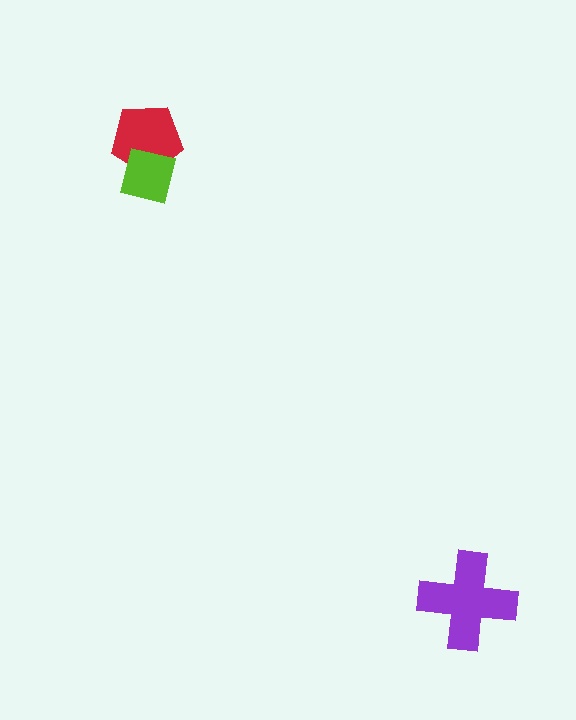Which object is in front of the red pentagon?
The lime square is in front of the red pentagon.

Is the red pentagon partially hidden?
Yes, it is partially covered by another shape.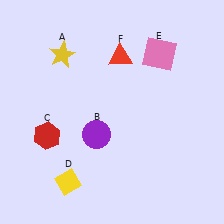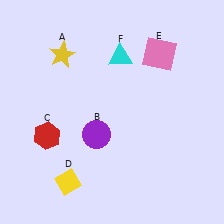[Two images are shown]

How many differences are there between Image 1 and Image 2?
There is 1 difference between the two images.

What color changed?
The triangle (F) changed from red in Image 1 to cyan in Image 2.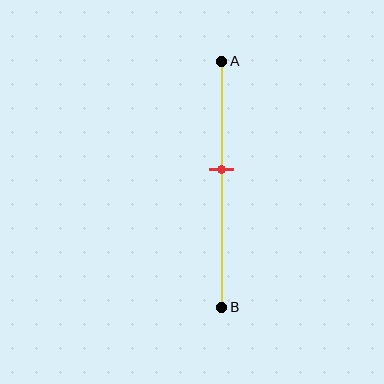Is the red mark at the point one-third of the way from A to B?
No, the mark is at about 45% from A, not at the 33% one-third point.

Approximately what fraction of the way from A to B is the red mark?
The red mark is approximately 45% of the way from A to B.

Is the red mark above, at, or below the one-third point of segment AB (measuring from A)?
The red mark is below the one-third point of segment AB.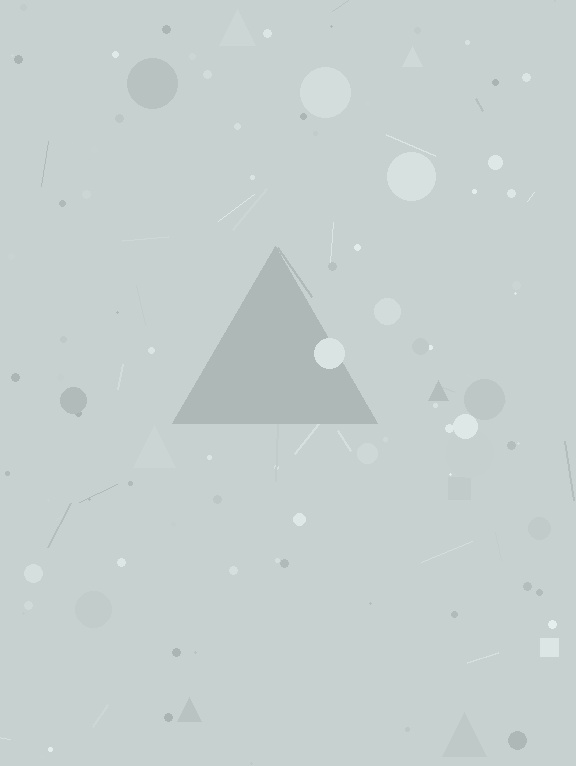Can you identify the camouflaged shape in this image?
The camouflaged shape is a triangle.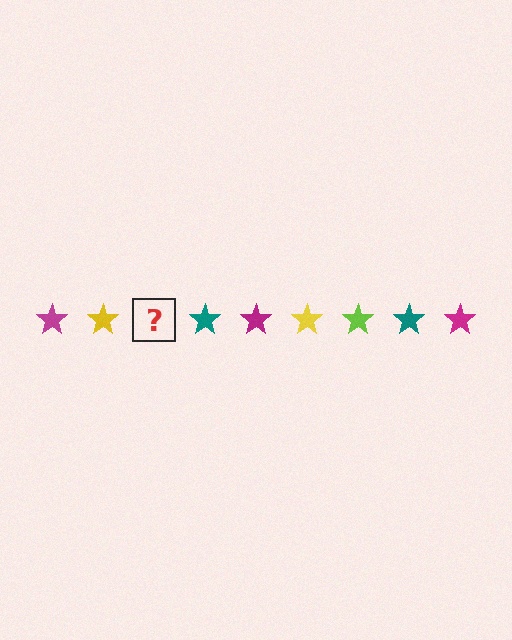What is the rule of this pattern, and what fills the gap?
The rule is that the pattern cycles through magenta, yellow, lime, teal stars. The gap should be filled with a lime star.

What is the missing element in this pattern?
The missing element is a lime star.